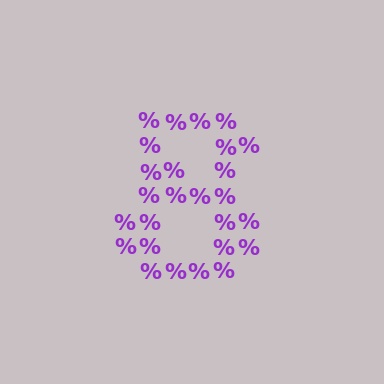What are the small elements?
The small elements are percent signs.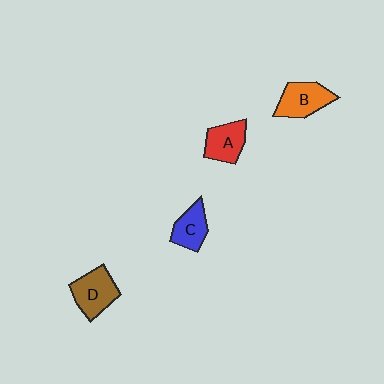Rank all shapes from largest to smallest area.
From largest to smallest: D (brown), B (orange), A (red), C (blue).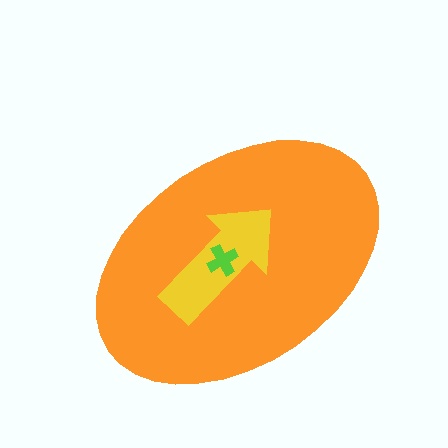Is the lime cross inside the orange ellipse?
Yes.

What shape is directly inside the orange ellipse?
The yellow arrow.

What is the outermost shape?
The orange ellipse.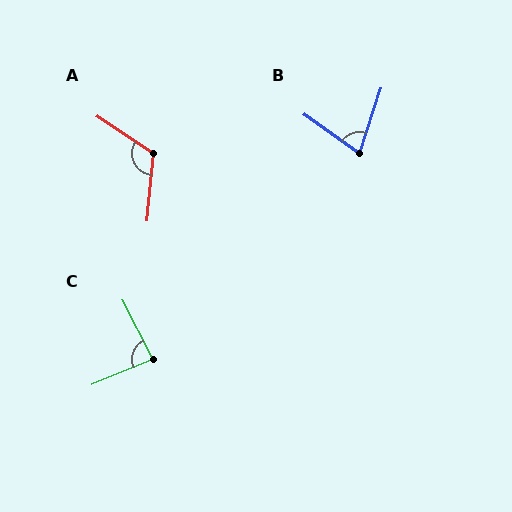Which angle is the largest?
A, at approximately 118 degrees.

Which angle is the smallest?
B, at approximately 73 degrees.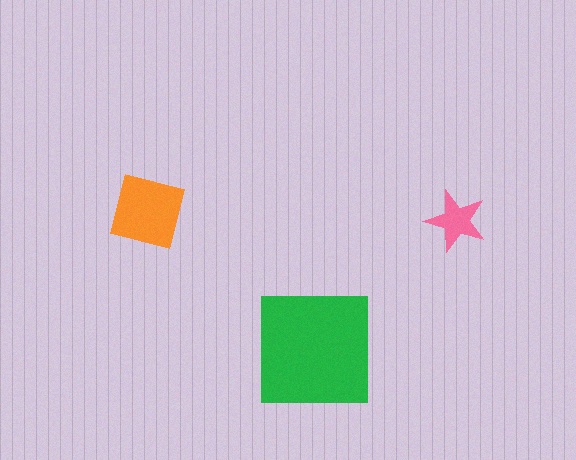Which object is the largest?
The green square.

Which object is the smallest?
The pink star.